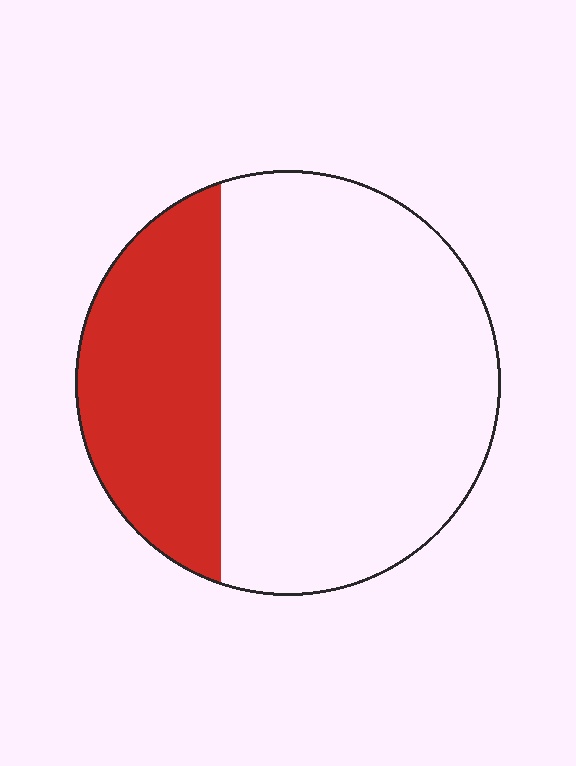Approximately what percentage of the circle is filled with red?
Approximately 30%.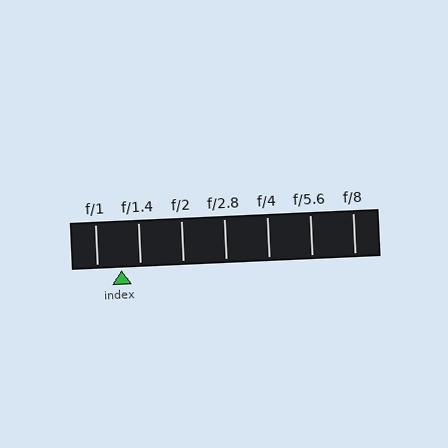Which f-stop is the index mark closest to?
The index mark is closest to f/1.4.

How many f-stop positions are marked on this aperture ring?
There are 7 f-stop positions marked.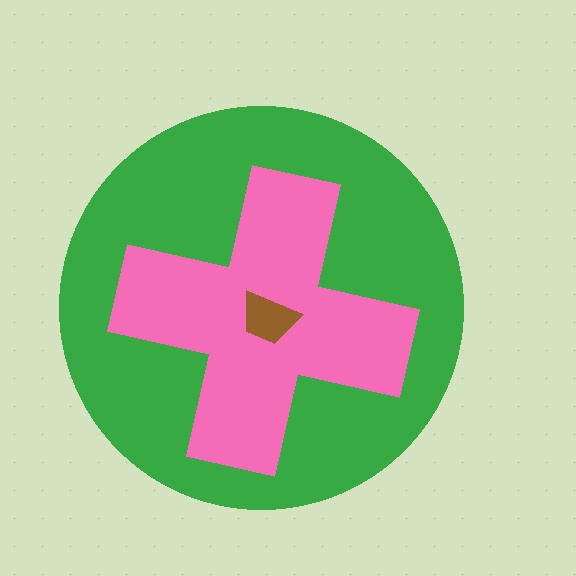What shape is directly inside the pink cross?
The brown trapezoid.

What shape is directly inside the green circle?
The pink cross.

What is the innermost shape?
The brown trapezoid.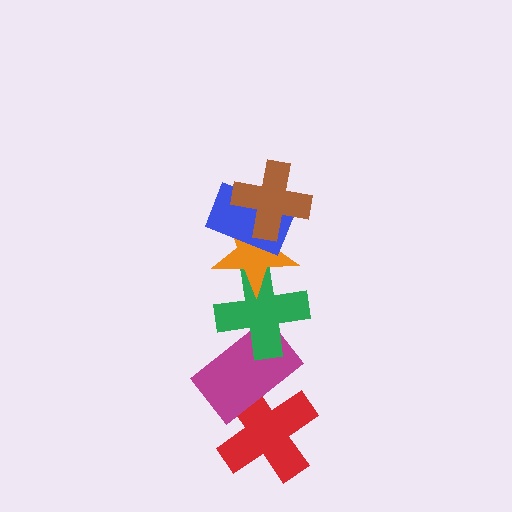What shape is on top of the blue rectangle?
The brown cross is on top of the blue rectangle.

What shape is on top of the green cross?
The orange star is on top of the green cross.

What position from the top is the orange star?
The orange star is 3rd from the top.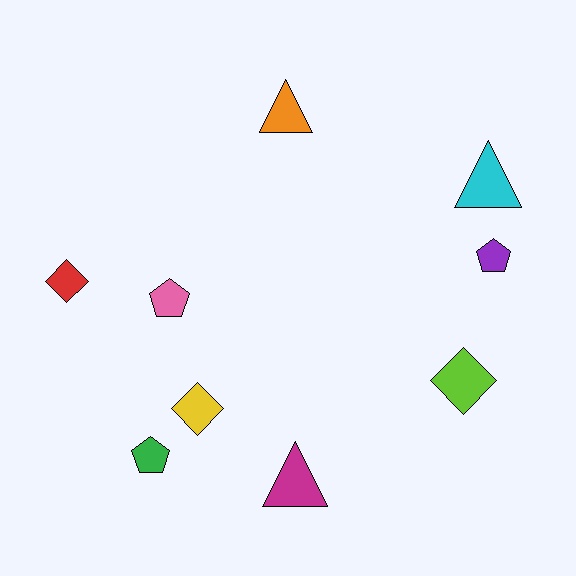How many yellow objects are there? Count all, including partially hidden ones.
There is 1 yellow object.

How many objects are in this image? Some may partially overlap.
There are 9 objects.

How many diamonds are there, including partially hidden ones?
There are 3 diamonds.